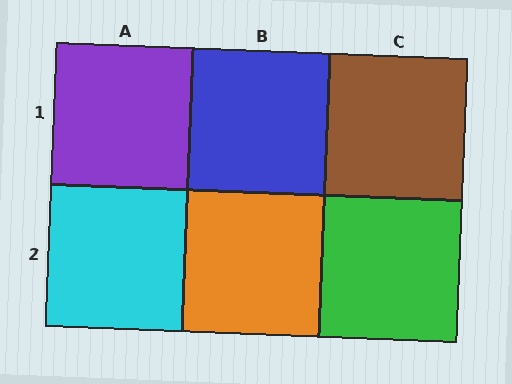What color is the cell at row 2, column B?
Orange.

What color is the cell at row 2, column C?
Green.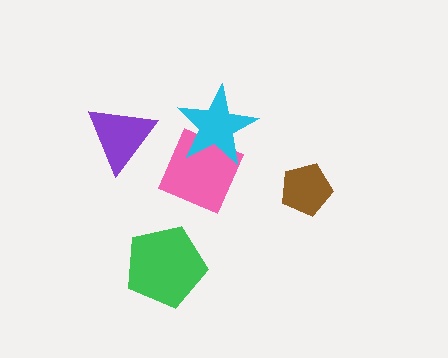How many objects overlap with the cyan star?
1 object overlaps with the cyan star.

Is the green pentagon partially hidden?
No, no other shape covers it.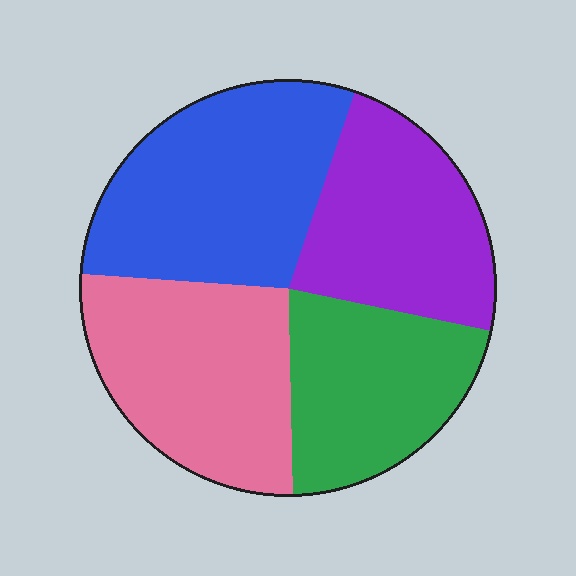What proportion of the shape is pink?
Pink covers 26% of the shape.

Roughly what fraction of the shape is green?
Green takes up less than a quarter of the shape.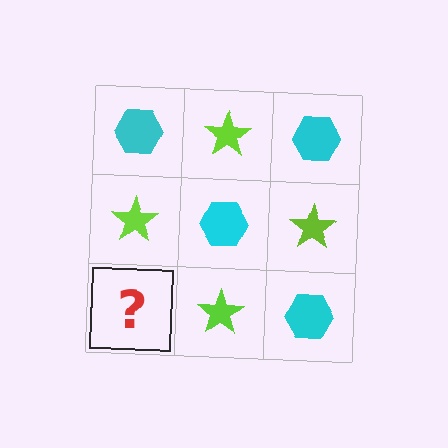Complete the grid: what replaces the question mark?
The question mark should be replaced with a cyan hexagon.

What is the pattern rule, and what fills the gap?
The rule is that it alternates cyan hexagon and lime star in a checkerboard pattern. The gap should be filled with a cyan hexagon.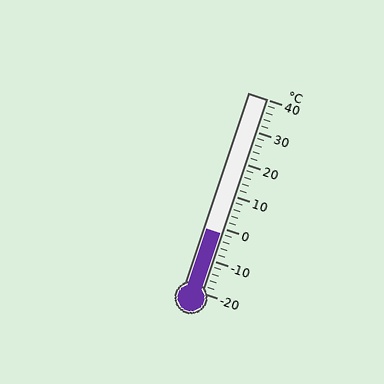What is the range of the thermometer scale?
The thermometer scale ranges from -20°C to 40°C.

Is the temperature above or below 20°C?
The temperature is below 20°C.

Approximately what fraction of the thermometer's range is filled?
The thermometer is filled to approximately 30% of its range.